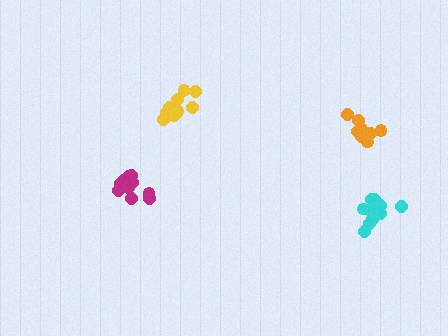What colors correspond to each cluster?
The clusters are colored: cyan, magenta, yellow, orange.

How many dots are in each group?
Group 1: 13 dots, Group 2: 11 dots, Group 3: 13 dots, Group 4: 9 dots (46 total).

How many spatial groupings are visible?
There are 4 spatial groupings.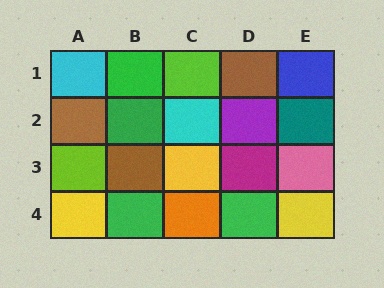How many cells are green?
4 cells are green.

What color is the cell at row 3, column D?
Magenta.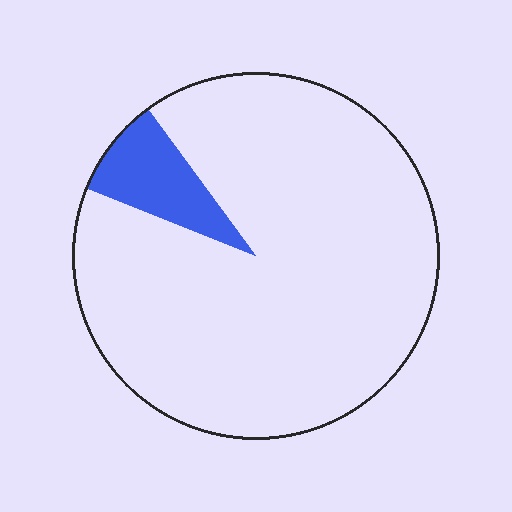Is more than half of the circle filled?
No.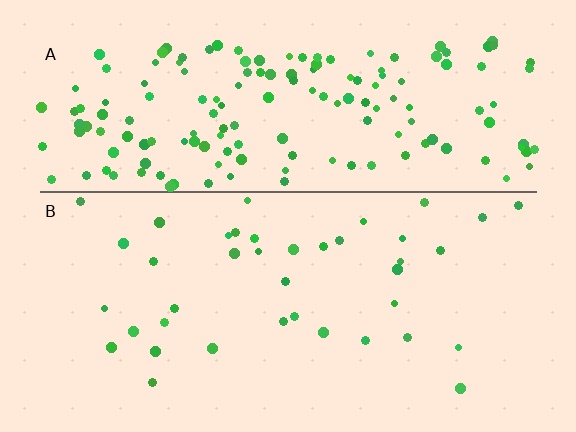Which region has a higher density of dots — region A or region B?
A (the top).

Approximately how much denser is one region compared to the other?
Approximately 4.2× — region A over region B.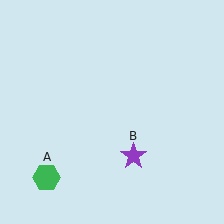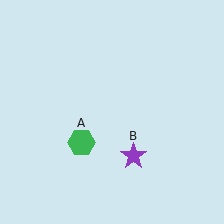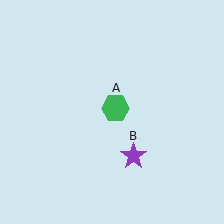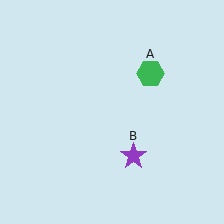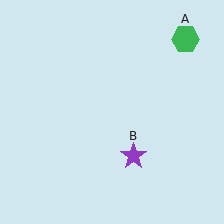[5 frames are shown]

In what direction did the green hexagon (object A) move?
The green hexagon (object A) moved up and to the right.